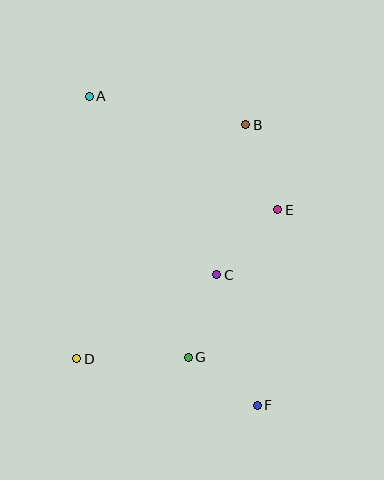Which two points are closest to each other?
Points F and G are closest to each other.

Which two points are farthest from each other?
Points A and F are farthest from each other.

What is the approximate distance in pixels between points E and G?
The distance between E and G is approximately 172 pixels.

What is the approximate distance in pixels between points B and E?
The distance between B and E is approximately 91 pixels.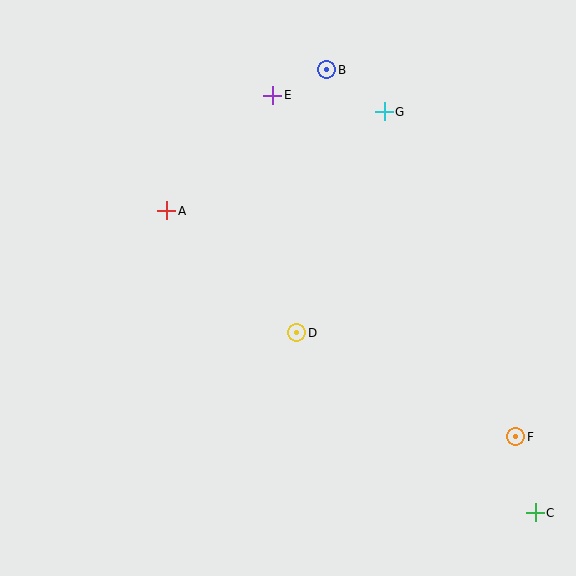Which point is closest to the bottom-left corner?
Point D is closest to the bottom-left corner.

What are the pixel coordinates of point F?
Point F is at (516, 437).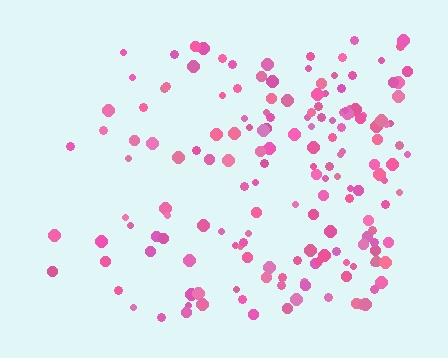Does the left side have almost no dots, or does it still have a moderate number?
Still a moderate number, just noticeably fewer than the right.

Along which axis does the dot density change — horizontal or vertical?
Horizontal.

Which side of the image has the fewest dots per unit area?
The left.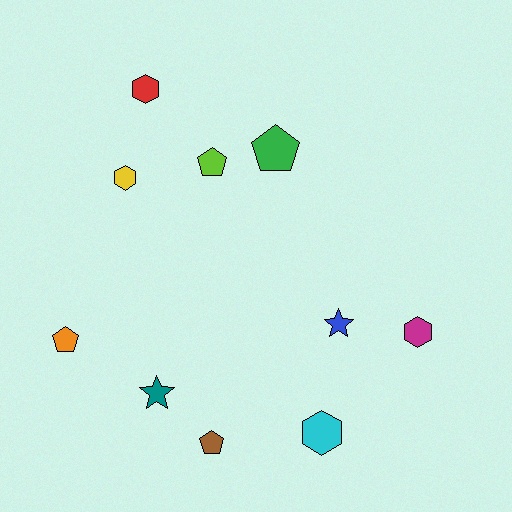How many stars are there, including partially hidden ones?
There are 2 stars.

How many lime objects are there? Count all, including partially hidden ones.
There is 1 lime object.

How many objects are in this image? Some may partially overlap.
There are 10 objects.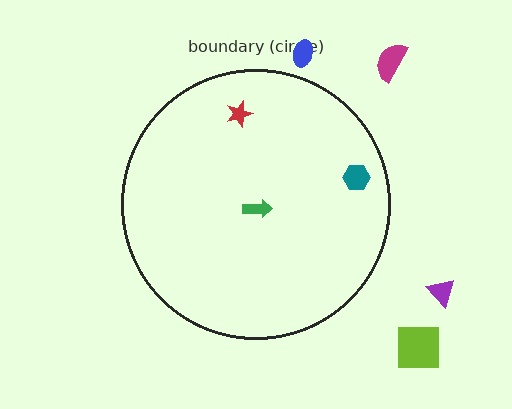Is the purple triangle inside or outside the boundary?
Outside.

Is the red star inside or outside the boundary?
Inside.